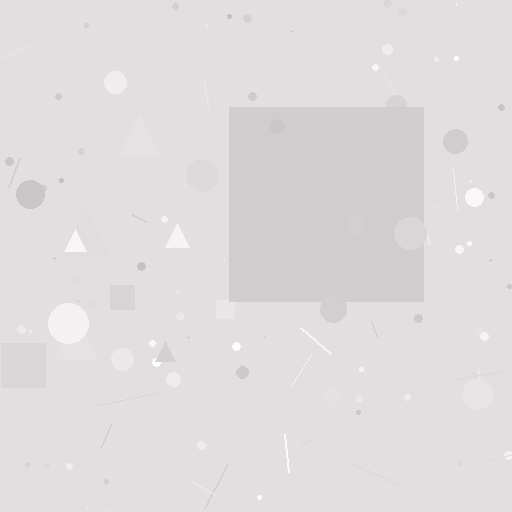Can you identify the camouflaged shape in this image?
The camouflaged shape is a square.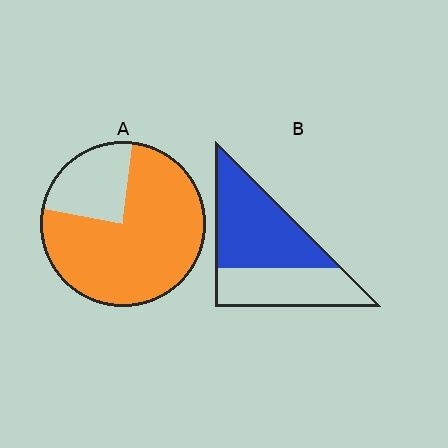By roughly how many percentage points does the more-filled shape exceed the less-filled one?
By roughly 20 percentage points (A over B).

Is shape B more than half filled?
Yes.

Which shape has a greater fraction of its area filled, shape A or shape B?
Shape A.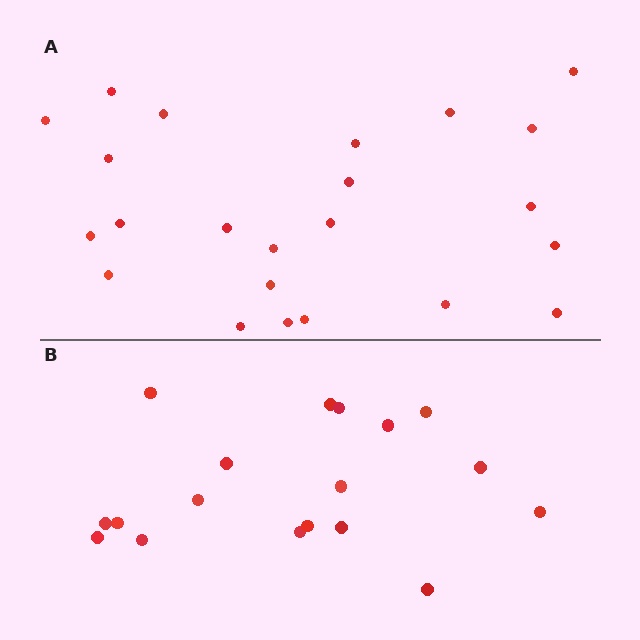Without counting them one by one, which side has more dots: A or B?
Region A (the top region) has more dots.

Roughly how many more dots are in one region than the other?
Region A has about 5 more dots than region B.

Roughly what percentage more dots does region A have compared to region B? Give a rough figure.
About 30% more.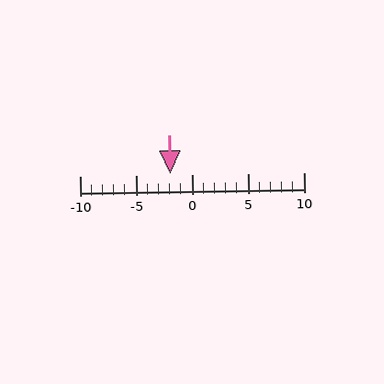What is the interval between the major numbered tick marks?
The major tick marks are spaced 5 units apart.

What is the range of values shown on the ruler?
The ruler shows values from -10 to 10.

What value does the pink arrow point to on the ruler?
The pink arrow points to approximately -2.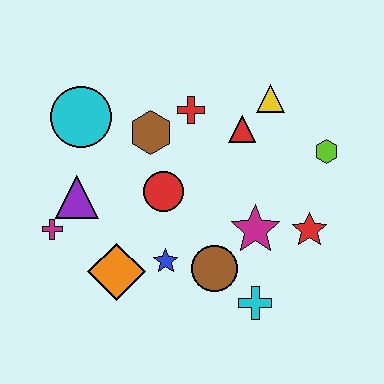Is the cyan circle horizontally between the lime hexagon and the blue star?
No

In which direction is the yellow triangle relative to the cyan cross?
The yellow triangle is above the cyan cross.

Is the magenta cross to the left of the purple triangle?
Yes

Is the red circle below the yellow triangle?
Yes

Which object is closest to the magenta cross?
The purple triangle is closest to the magenta cross.